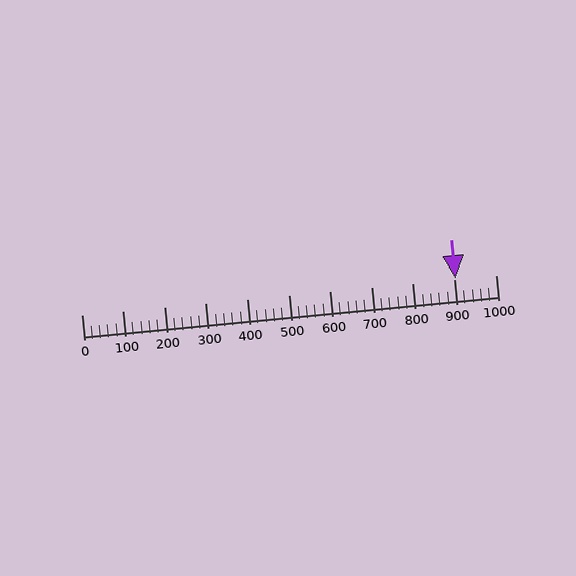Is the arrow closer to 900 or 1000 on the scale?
The arrow is closer to 900.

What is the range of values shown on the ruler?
The ruler shows values from 0 to 1000.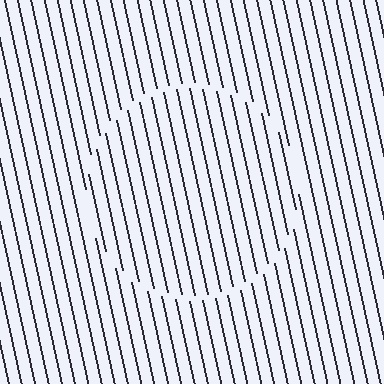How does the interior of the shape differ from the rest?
The interior of the shape contains the same grating, shifted by half a period — the contour is defined by the phase discontinuity where line-ends from the inner and outer gratings abut.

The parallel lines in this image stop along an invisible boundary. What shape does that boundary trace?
An illusory circle. The interior of the shape contains the same grating, shifted by half a period — the contour is defined by the phase discontinuity where line-ends from the inner and outer gratings abut.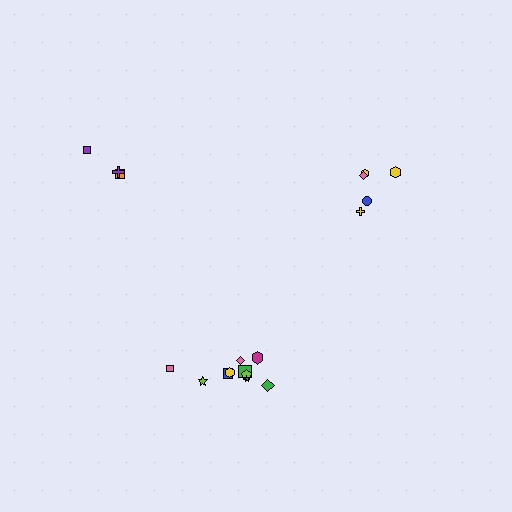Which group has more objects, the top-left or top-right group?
The top-right group.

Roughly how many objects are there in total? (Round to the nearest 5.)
Roughly 20 objects in total.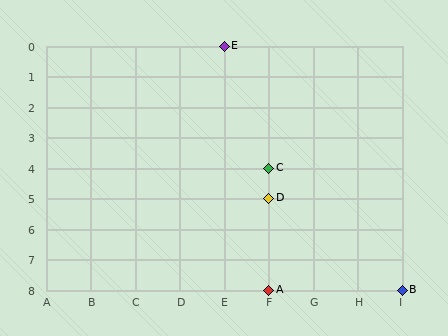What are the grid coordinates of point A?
Point A is at grid coordinates (F, 8).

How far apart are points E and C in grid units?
Points E and C are 1 column and 4 rows apart (about 4.1 grid units diagonally).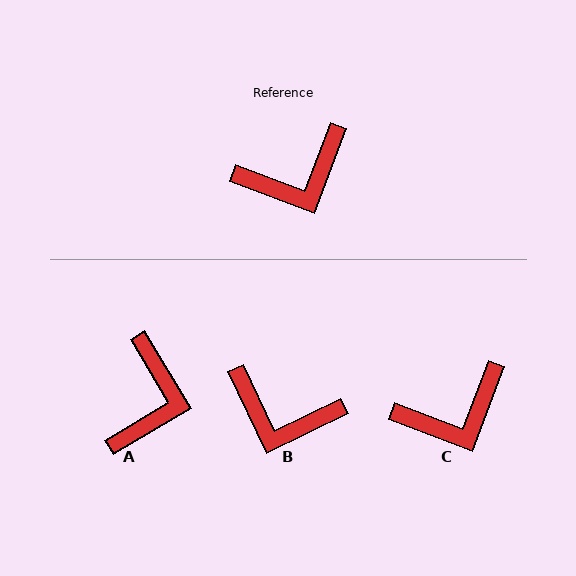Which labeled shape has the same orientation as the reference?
C.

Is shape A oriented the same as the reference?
No, it is off by about 52 degrees.